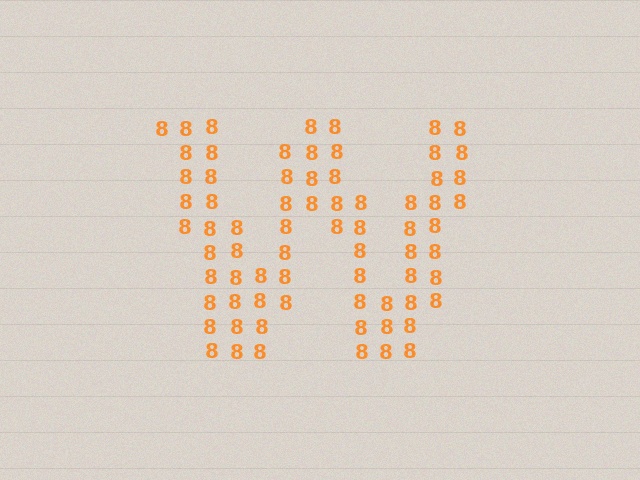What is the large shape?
The large shape is the letter W.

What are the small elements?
The small elements are digit 8's.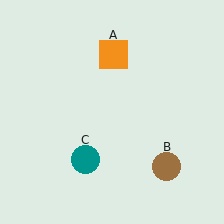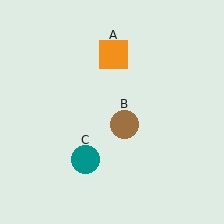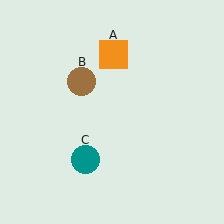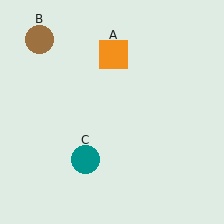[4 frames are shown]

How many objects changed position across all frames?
1 object changed position: brown circle (object B).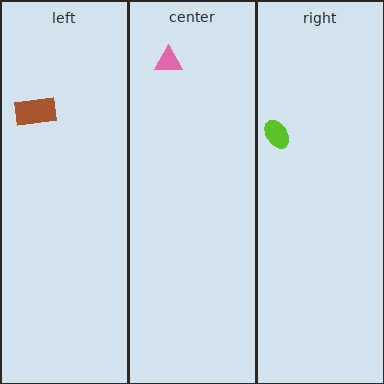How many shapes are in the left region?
1.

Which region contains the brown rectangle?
The left region.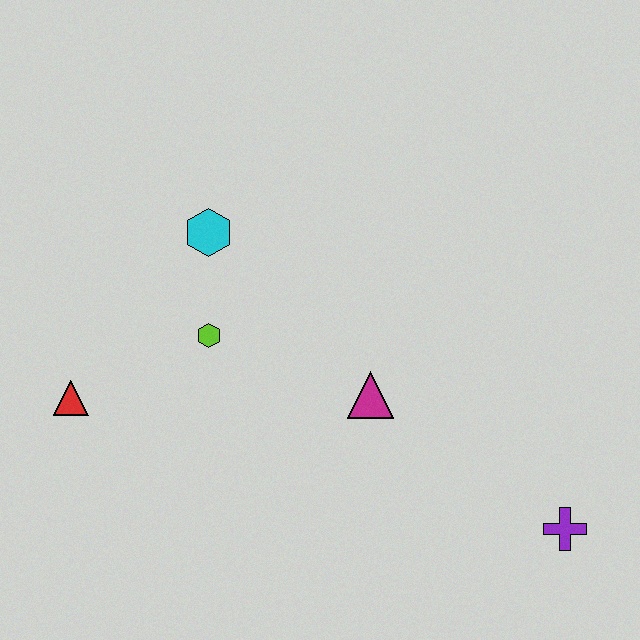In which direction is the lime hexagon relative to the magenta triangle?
The lime hexagon is to the left of the magenta triangle.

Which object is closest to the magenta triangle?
The lime hexagon is closest to the magenta triangle.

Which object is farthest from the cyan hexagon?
The purple cross is farthest from the cyan hexagon.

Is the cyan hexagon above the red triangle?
Yes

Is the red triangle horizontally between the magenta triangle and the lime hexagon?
No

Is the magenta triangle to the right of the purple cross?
No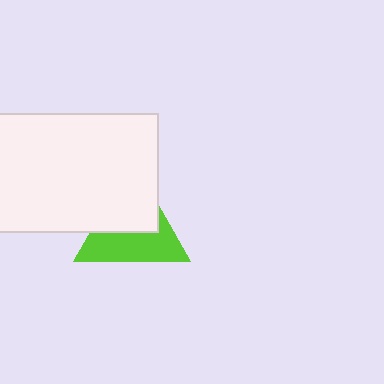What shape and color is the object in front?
The object in front is a white rectangle.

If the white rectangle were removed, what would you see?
You would see the complete lime triangle.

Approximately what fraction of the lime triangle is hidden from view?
Roughly 50% of the lime triangle is hidden behind the white rectangle.